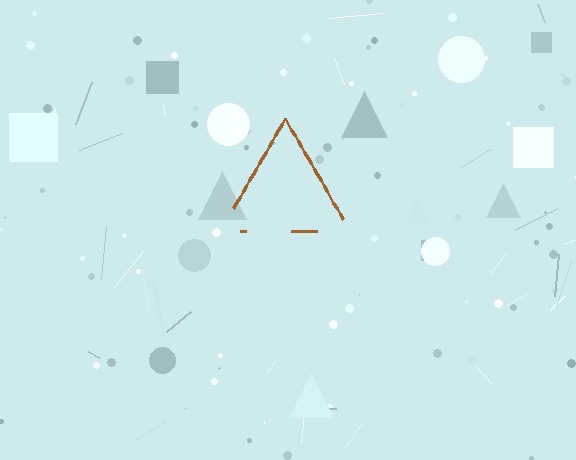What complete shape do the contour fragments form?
The contour fragments form a triangle.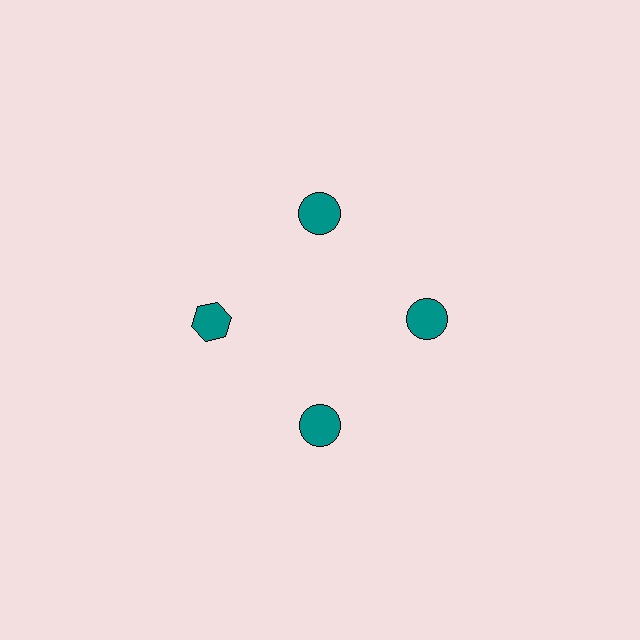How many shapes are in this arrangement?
There are 4 shapes arranged in a ring pattern.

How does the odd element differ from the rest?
It has a different shape: hexagon instead of circle.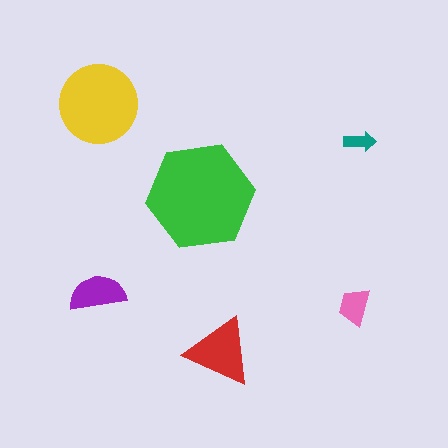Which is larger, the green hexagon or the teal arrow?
The green hexagon.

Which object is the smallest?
The teal arrow.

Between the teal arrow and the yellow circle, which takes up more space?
The yellow circle.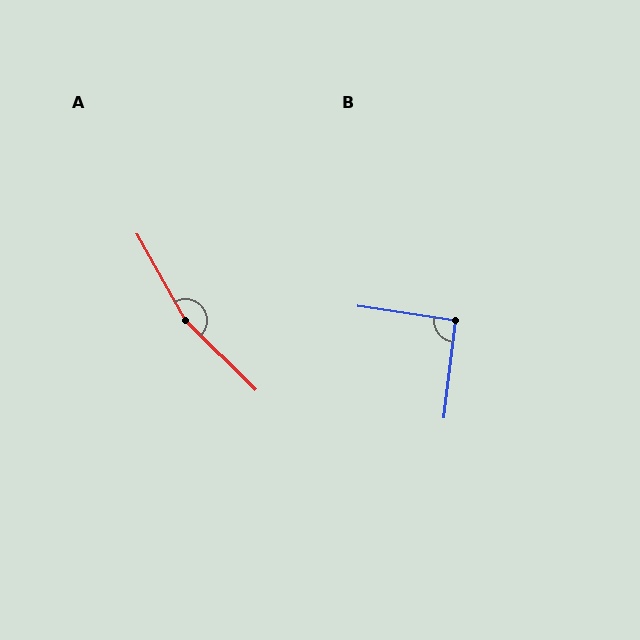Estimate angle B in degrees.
Approximately 92 degrees.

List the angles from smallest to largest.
B (92°), A (163°).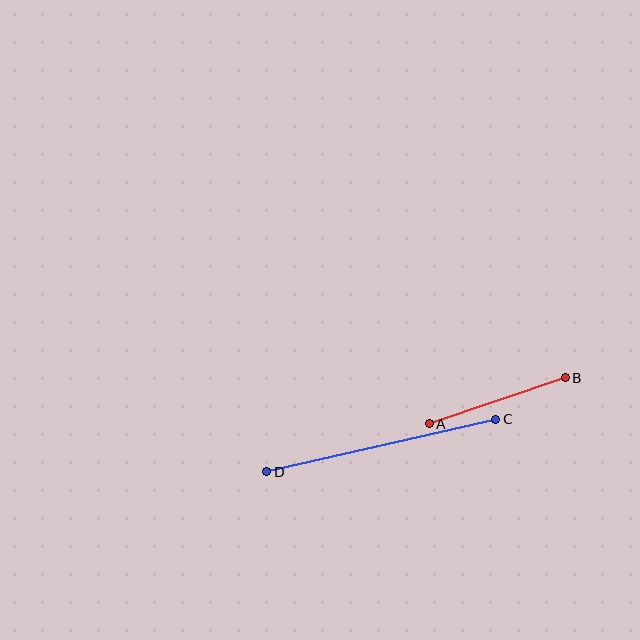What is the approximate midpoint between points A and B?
The midpoint is at approximately (497, 401) pixels.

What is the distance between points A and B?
The distance is approximately 144 pixels.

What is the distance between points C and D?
The distance is approximately 235 pixels.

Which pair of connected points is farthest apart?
Points C and D are farthest apart.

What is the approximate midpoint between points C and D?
The midpoint is at approximately (381, 445) pixels.